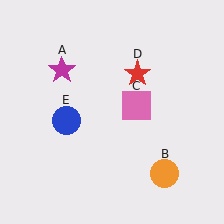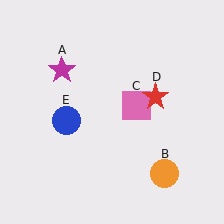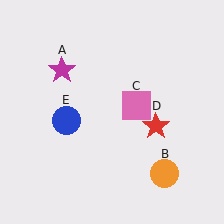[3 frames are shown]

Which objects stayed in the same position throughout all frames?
Magenta star (object A) and orange circle (object B) and pink square (object C) and blue circle (object E) remained stationary.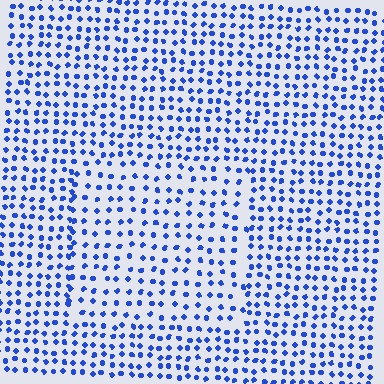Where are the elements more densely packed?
The elements are more densely packed outside the rectangle boundary.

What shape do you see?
I see a rectangle.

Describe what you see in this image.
The image contains small blue elements arranged at two different densities. A rectangle-shaped region is visible where the elements are less densely packed than the surrounding area.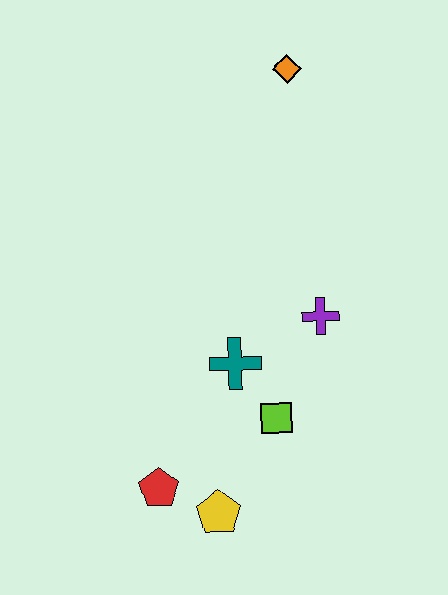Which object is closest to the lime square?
The teal cross is closest to the lime square.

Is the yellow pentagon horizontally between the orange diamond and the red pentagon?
Yes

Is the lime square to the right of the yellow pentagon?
Yes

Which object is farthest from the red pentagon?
The orange diamond is farthest from the red pentagon.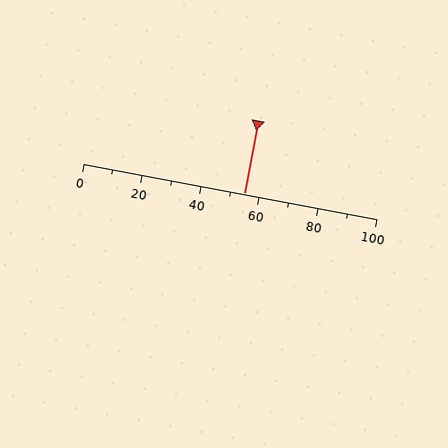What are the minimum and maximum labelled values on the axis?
The axis runs from 0 to 100.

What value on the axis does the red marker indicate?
The marker indicates approximately 55.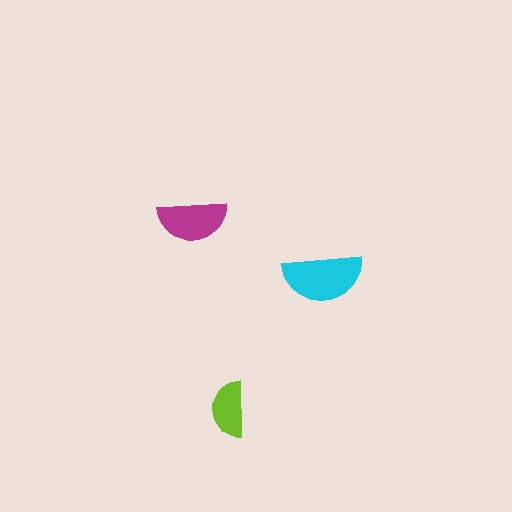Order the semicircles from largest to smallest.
the cyan one, the magenta one, the lime one.